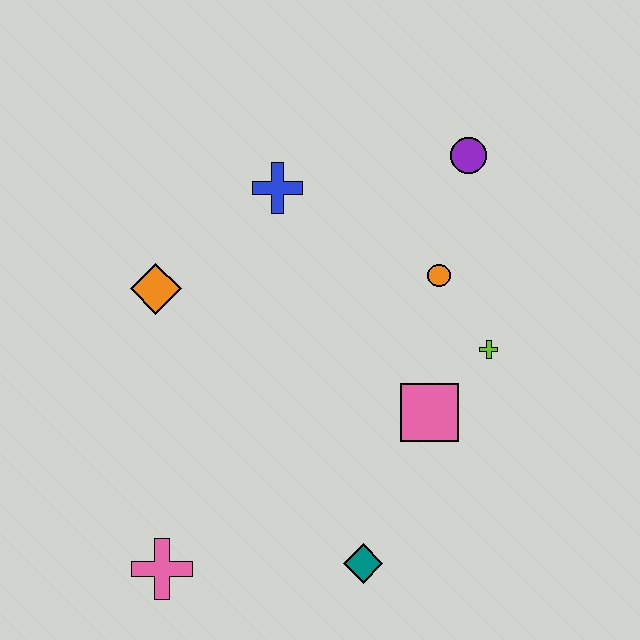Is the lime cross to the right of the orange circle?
Yes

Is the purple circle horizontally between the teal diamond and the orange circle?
No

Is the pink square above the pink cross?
Yes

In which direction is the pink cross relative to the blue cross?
The pink cross is below the blue cross.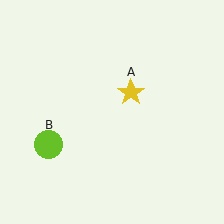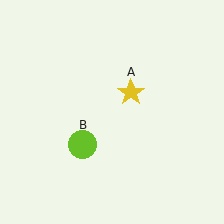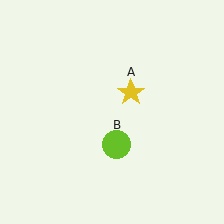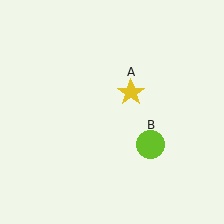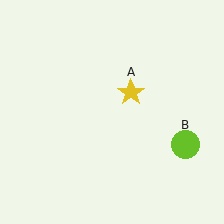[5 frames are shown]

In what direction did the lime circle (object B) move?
The lime circle (object B) moved right.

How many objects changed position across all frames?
1 object changed position: lime circle (object B).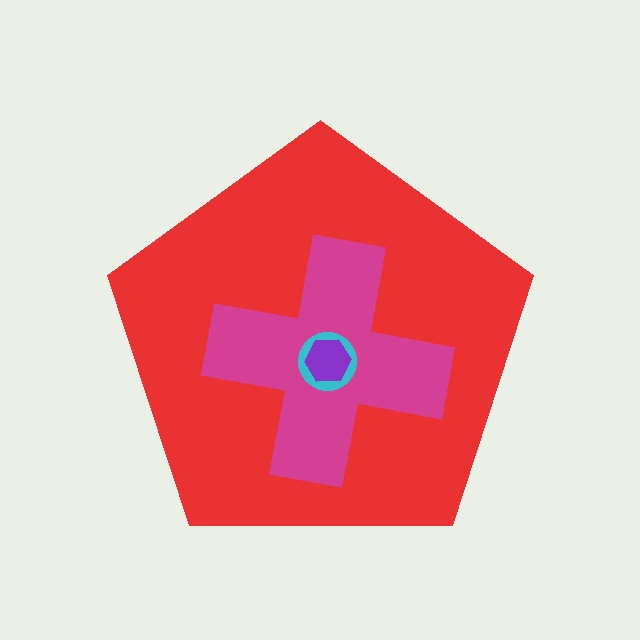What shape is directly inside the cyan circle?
The purple hexagon.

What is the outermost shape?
The red pentagon.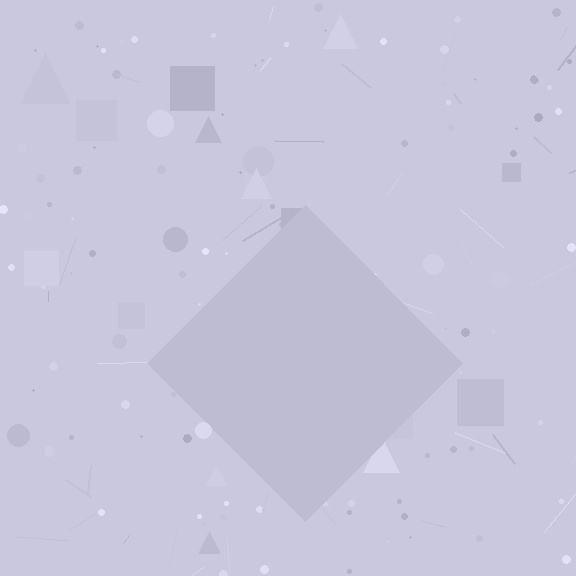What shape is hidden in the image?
A diamond is hidden in the image.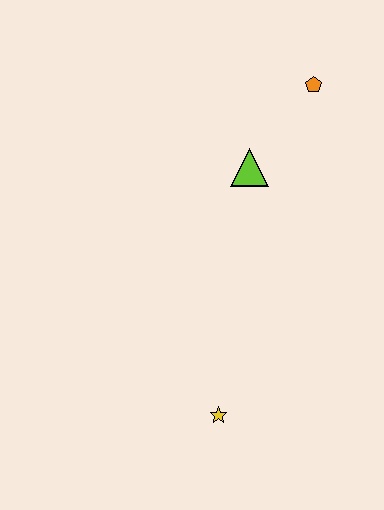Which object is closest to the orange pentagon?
The lime triangle is closest to the orange pentagon.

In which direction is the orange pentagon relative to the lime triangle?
The orange pentagon is above the lime triangle.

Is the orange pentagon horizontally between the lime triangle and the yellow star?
No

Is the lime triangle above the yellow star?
Yes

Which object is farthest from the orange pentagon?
The yellow star is farthest from the orange pentagon.